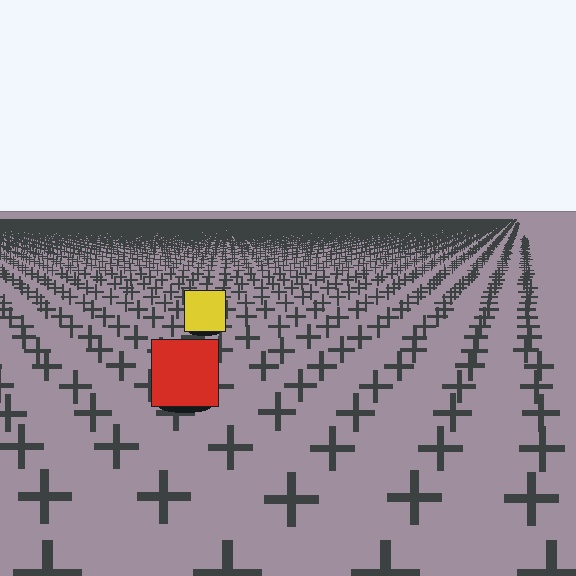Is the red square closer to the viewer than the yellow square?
Yes. The red square is closer — you can tell from the texture gradient: the ground texture is coarser near it.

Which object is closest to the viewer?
The red square is closest. The texture marks near it are larger and more spread out.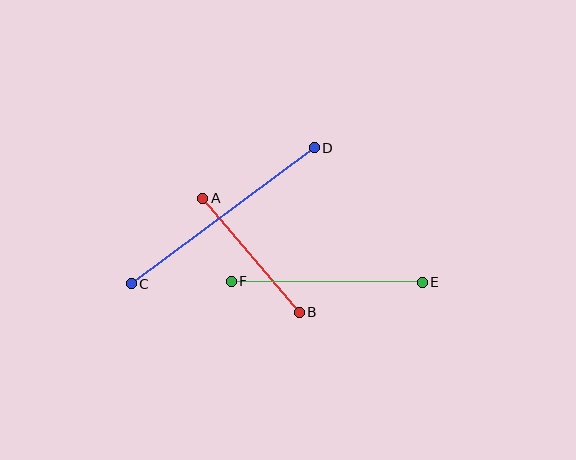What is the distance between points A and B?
The distance is approximately 149 pixels.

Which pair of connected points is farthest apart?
Points C and D are farthest apart.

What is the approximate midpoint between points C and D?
The midpoint is at approximately (223, 216) pixels.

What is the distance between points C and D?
The distance is approximately 228 pixels.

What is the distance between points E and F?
The distance is approximately 191 pixels.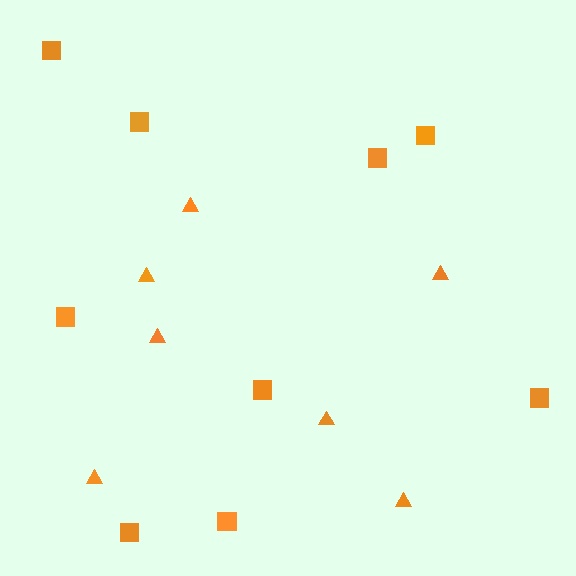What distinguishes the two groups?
There are 2 groups: one group of squares (9) and one group of triangles (7).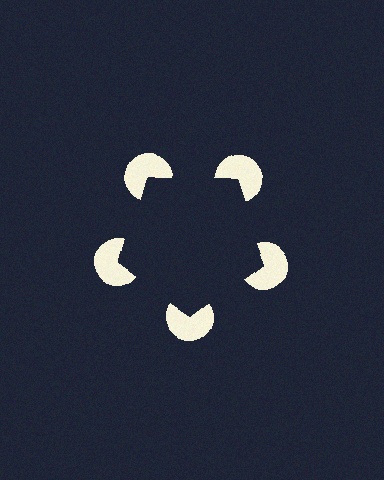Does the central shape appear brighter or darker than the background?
It typically appears slightly darker than the background, even though no actual brightness change is drawn.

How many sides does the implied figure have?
5 sides.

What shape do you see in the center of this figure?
An illusory pentagon — its edges are inferred from the aligned wedge cuts in the pac-man discs, not physically drawn.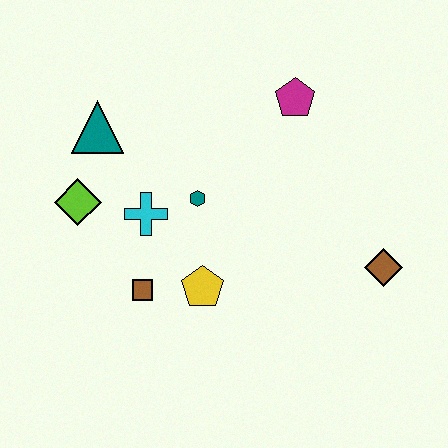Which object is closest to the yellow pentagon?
The brown square is closest to the yellow pentagon.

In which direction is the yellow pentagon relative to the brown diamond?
The yellow pentagon is to the left of the brown diamond.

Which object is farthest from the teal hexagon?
The brown diamond is farthest from the teal hexagon.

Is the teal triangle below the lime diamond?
No